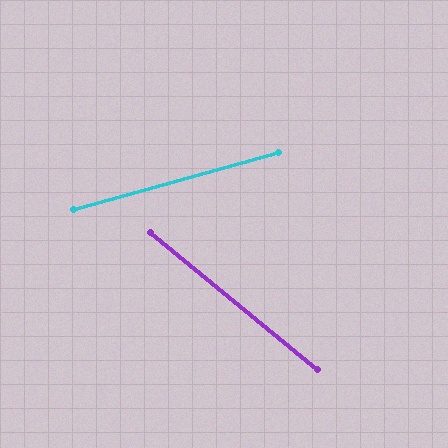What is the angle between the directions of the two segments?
Approximately 55 degrees.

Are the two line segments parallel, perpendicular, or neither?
Neither parallel nor perpendicular — they differ by about 55°.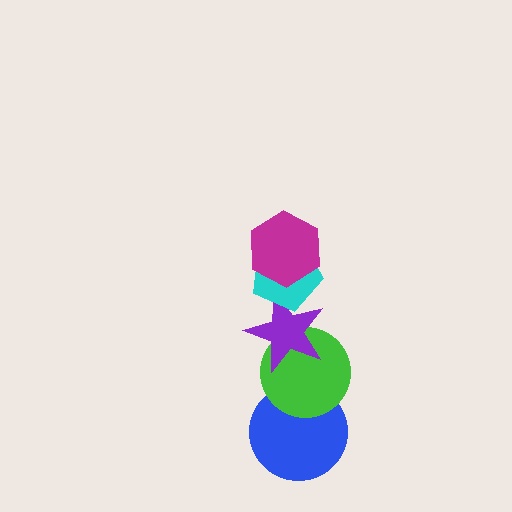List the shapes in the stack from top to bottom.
From top to bottom: the magenta hexagon, the cyan pentagon, the purple star, the green circle, the blue circle.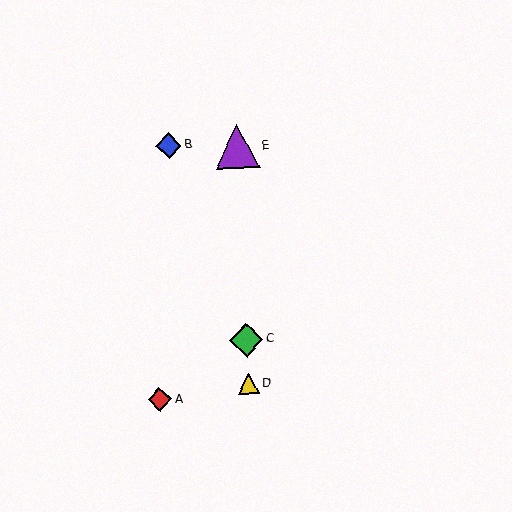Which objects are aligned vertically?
Objects C, D, E are aligned vertically.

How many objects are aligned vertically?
3 objects (C, D, E) are aligned vertically.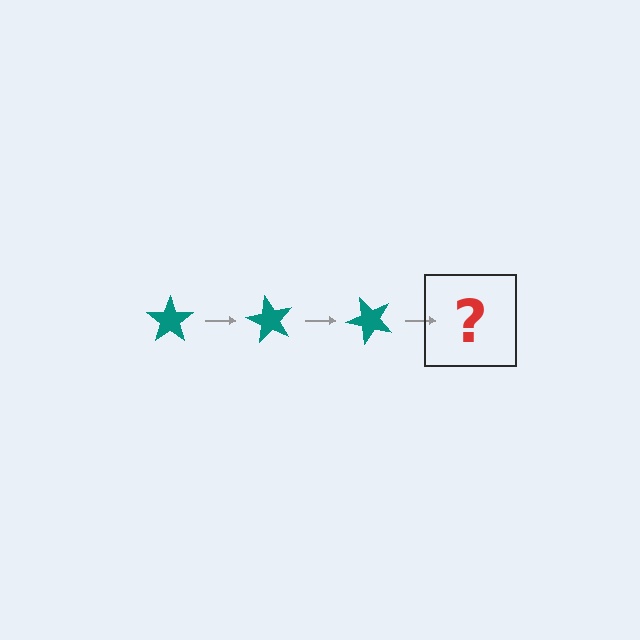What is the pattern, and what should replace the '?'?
The pattern is that the star rotates 60 degrees each step. The '?' should be a teal star rotated 180 degrees.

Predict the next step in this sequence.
The next step is a teal star rotated 180 degrees.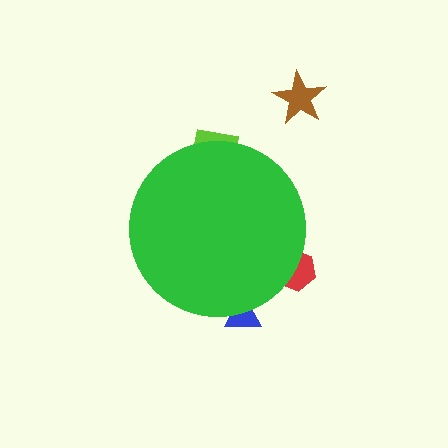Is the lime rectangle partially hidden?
Yes, the lime rectangle is partially hidden behind the green circle.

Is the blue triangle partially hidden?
Yes, the blue triangle is partially hidden behind the green circle.